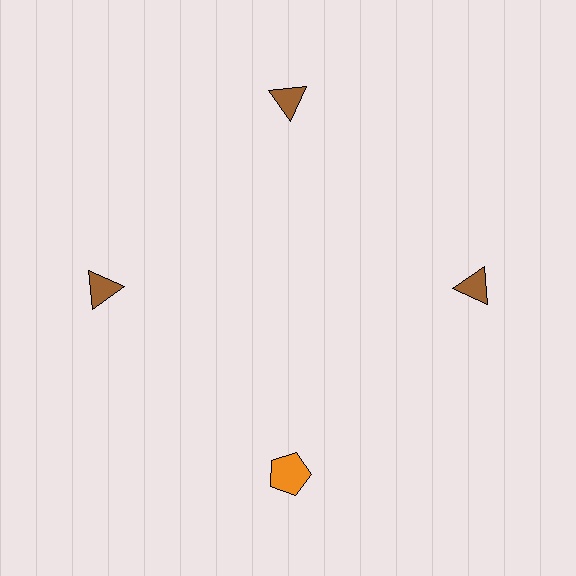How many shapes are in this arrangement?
There are 4 shapes arranged in a ring pattern.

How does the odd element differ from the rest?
It differs in both color (orange instead of brown) and shape (pentagon instead of triangle).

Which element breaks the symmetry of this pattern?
The orange pentagon at roughly the 6 o'clock position breaks the symmetry. All other shapes are brown triangles.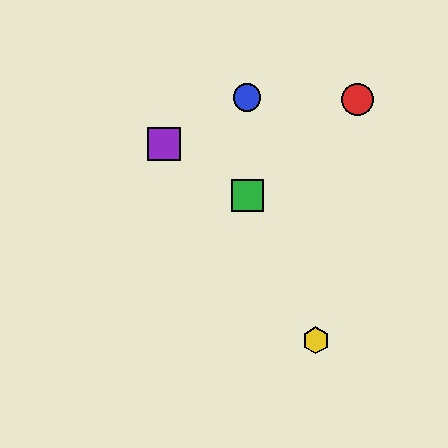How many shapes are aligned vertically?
2 shapes (the blue circle, the green square) are aligned vertically.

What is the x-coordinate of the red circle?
The red circle is at x≈358.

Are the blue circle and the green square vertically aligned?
Yes, both are at x≈247.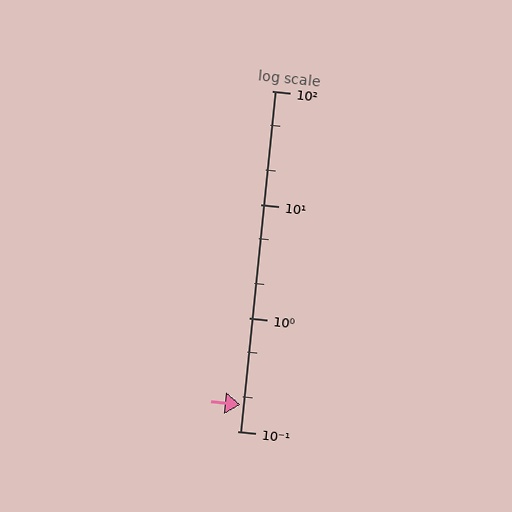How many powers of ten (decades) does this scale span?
The scale spans 3 decades, from 0.1 to 100.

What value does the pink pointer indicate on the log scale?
The pointer indicates approximately 0.17.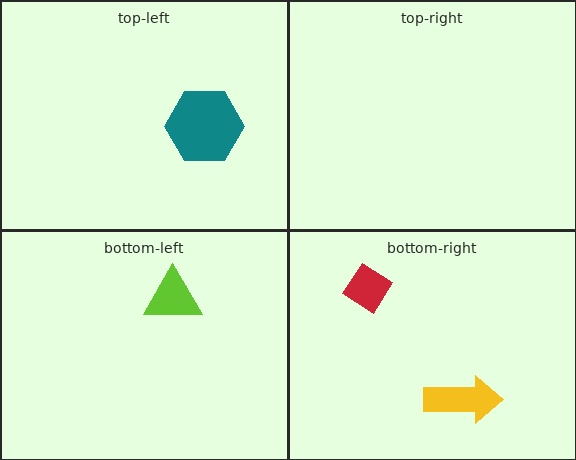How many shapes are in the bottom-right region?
2.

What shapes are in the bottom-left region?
The lime triangle.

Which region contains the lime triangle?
The bottom-left region.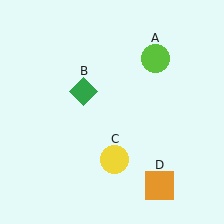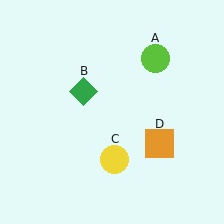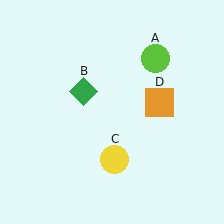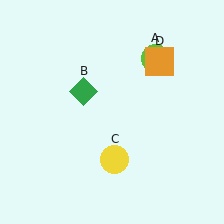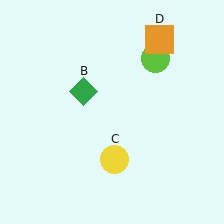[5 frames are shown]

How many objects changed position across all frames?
1 object changed position: orange square (object D).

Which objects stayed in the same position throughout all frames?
Lime circle (object A) and green diamond (object B) and yellow circle (object C) remained stationary.